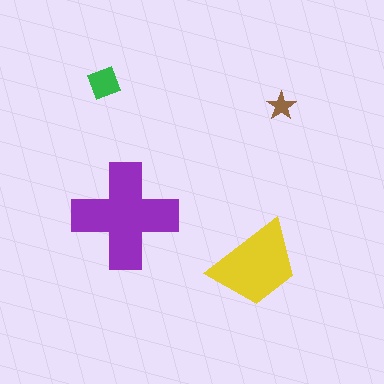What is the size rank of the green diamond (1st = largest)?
3rd.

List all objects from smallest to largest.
The brown star, the green diamond, the yellow trapezoid, the purple cross.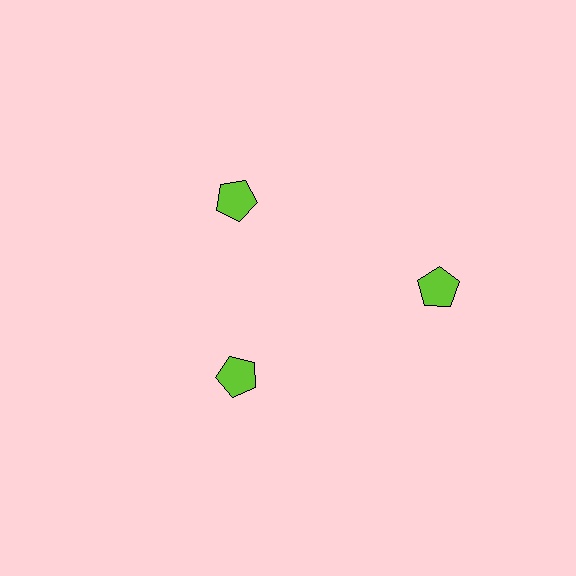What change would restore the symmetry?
The symmetry would be restored by moving it inward, back onto the ring so that all 3 pentagons sit at equal angles and equal distance from the center.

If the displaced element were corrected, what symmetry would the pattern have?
It would have 3-fold rotational symmetry — the pattern would map onto itself every 120 degrees.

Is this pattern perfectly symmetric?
No. The 3 lime pentagons are arranged in a ring, but one element near the 3 o'clock position is pushed outward from the center, breaking the 3-fold rotational symmetry.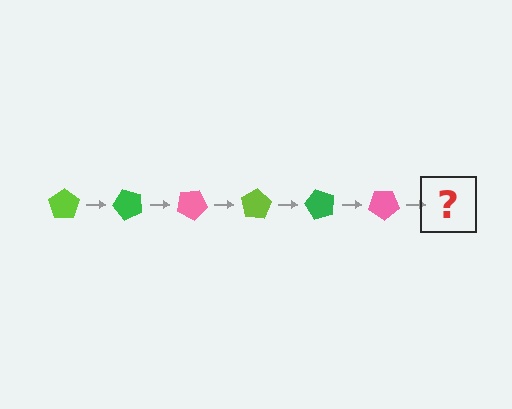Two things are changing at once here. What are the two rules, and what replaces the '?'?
The two rules are that it rotates 50 degrees each step and the color cycles through lime, green, and pink. The '?' should be a lime pentagon, rotated 300 degrees from the start.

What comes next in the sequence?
The next element should be a lime pentagon, rotated 300 degrees from the start.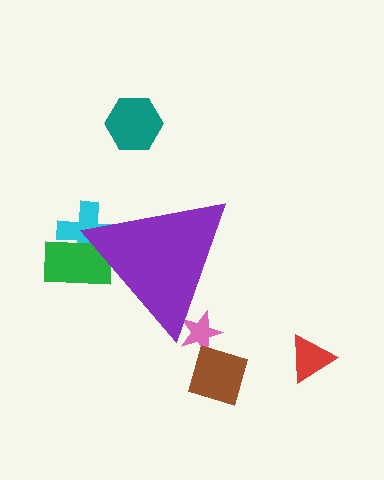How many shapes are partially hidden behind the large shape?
3 shapes are partially hidden.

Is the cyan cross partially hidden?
Yes, the cyan cross is partially hidden behind the purple triangle.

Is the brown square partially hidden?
No, the brown square is fully visible.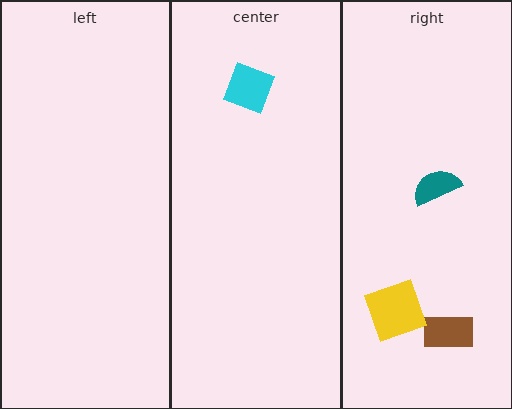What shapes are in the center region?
The cyan diamond.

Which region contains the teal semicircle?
The right region.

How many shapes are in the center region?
1.